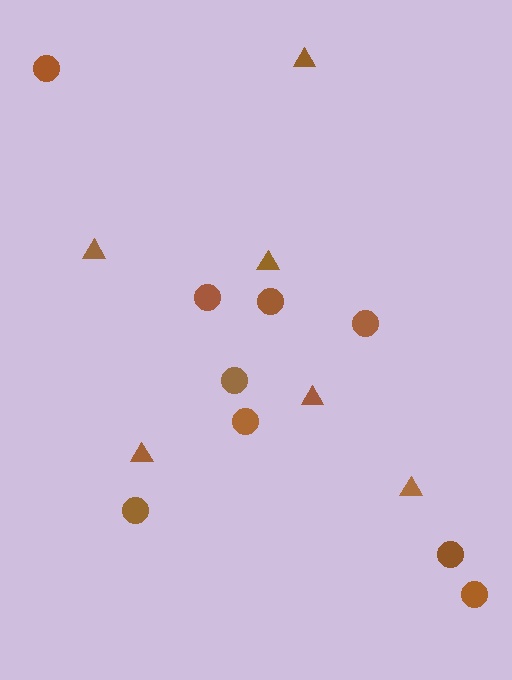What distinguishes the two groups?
There are 2 groups: one group of triangles (6) and one group of circles (9).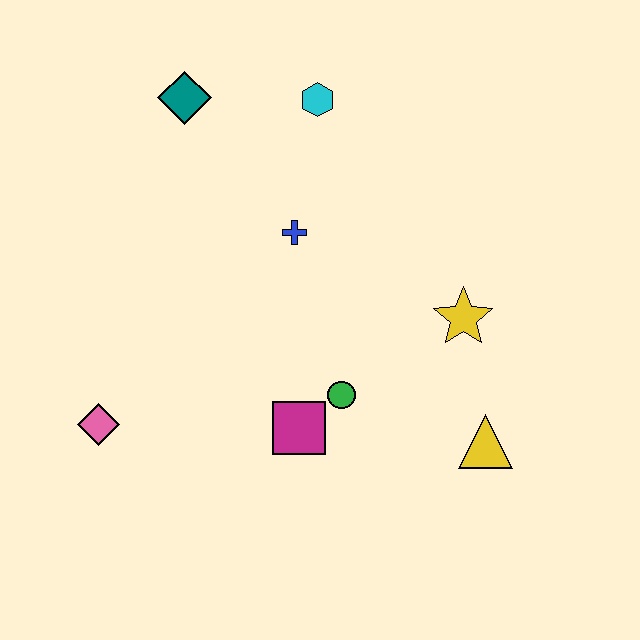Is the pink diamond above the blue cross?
No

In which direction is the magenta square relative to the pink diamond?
The magenta square is to the right of the pink diamond.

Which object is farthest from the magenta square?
The teal diamond is farthest from the magenta square.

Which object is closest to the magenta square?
The green circle is closest to the magenta square.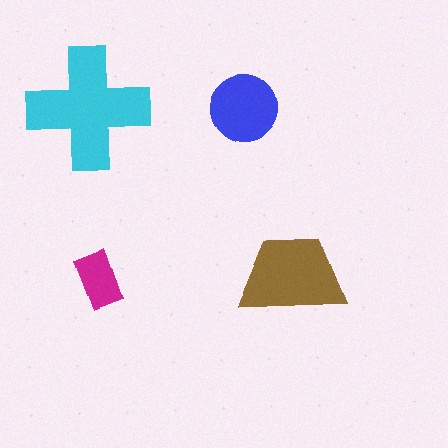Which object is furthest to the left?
The cyan cross is leftmost.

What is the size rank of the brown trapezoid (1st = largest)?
2nd.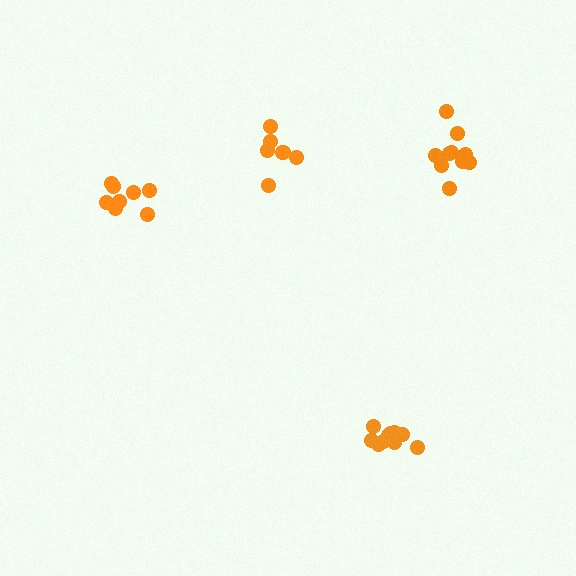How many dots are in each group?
Group 1: 7 dots, Group 2: 10 dots, Group 3: 10 dots, Group 4: 8 dots (35 total).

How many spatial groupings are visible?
There are 4 spatial groupings.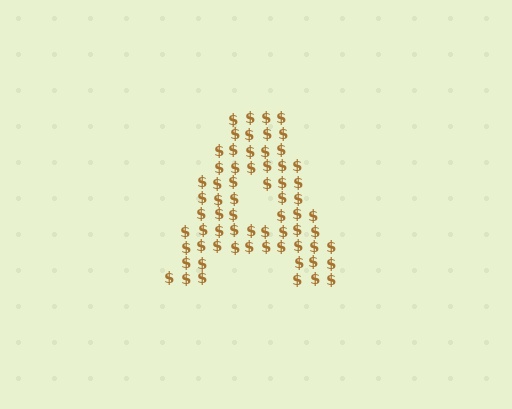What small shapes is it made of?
It is made of small dollar signs.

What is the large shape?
The large shape is the letter A.